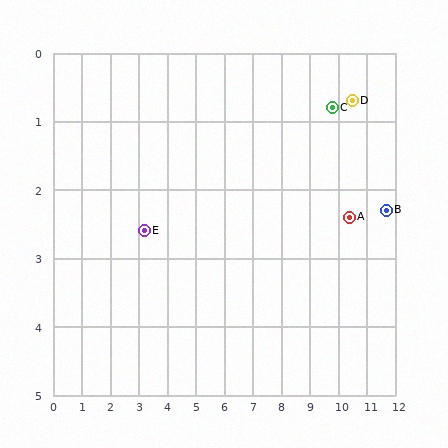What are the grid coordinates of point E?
Point E is at approximately (3.2, 2.6).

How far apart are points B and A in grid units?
Points B and A are about 1.3 grid units apart.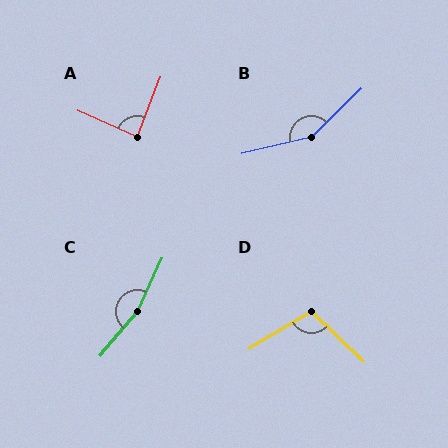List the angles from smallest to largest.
A (87°), D (105°), B (149°), C (165°).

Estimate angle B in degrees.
Approximately 149 degrees.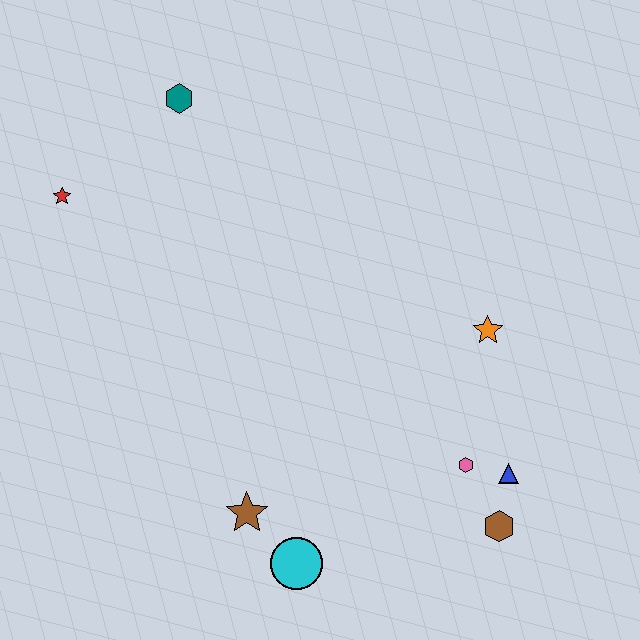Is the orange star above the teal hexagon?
No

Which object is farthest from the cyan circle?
The teal hexagon is farthest from the cyan circle.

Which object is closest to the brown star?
The cyan circle is closest to the brown star.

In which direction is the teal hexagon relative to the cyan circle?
The teal hexagon is above the cyan circle.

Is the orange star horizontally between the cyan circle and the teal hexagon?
No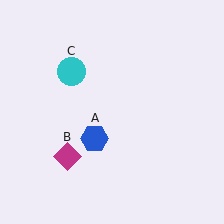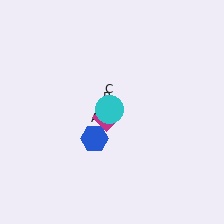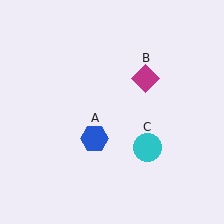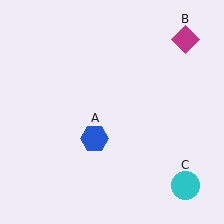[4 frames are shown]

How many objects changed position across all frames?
2 objects changed position: magenta diamond (object B), cyan circle (object C).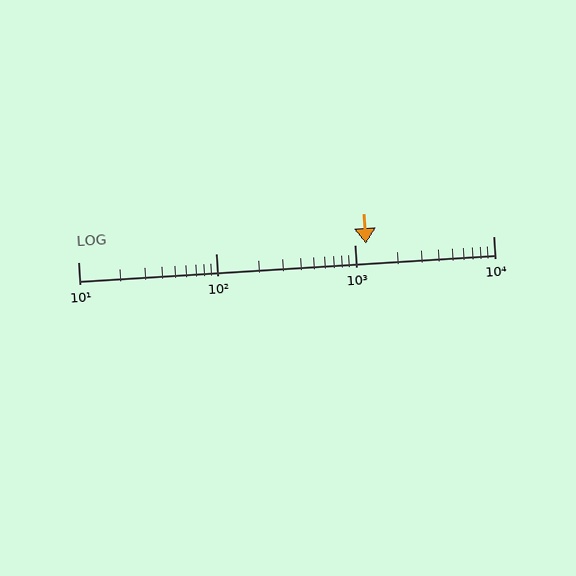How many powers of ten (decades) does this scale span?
The scale spans 3 decades, from 10 to 10000.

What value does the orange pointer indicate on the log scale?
The pointer indicates approximately 1200.